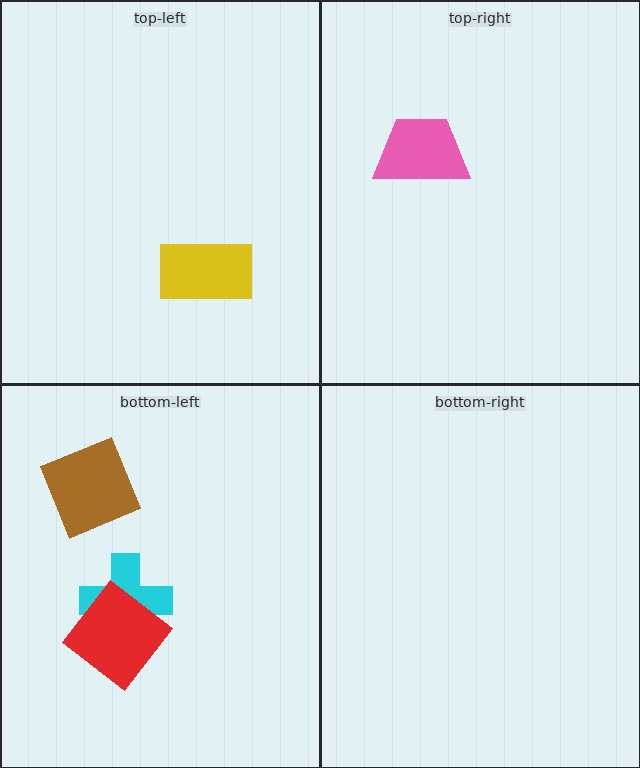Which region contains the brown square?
The bottom-left region.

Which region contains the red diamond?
The bottom-left region.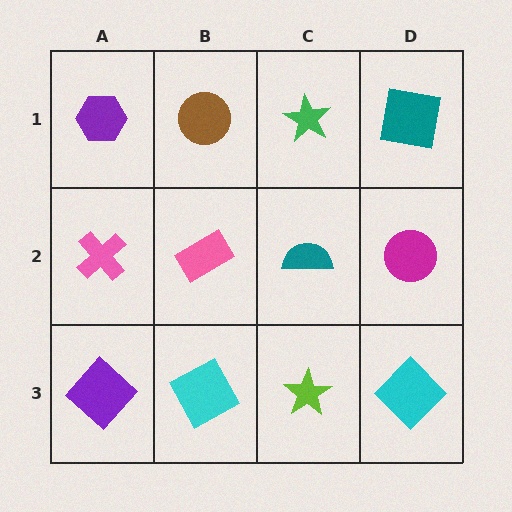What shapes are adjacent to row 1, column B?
A pink rectangle (row 2, column B), a purple hexagon (row 1, column A), a green star (row 1, column C).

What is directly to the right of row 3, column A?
A cyan square.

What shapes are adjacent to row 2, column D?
A teal square (row 1, column D), a cyan diamond (row 3, column D), a teal semicircle (row 2, column C).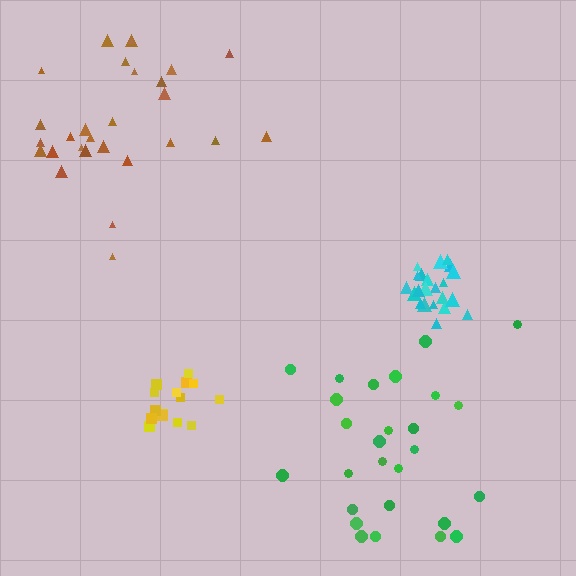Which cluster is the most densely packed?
Cyan.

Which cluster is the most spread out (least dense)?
Green.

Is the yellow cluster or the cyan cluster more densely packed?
Cyan.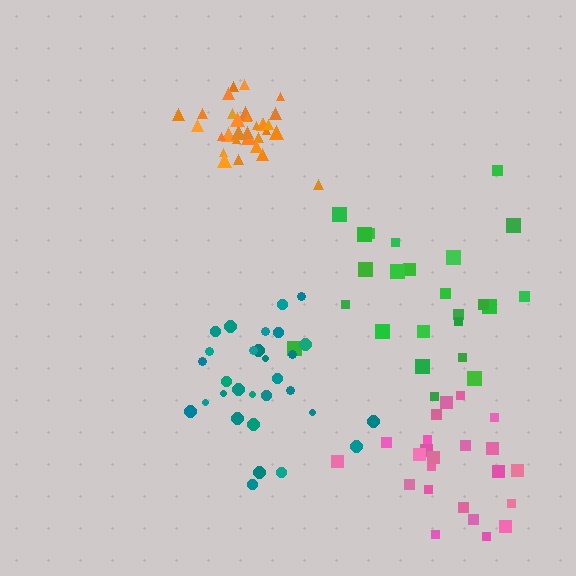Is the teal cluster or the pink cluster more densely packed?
Teal.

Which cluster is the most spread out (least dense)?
Green.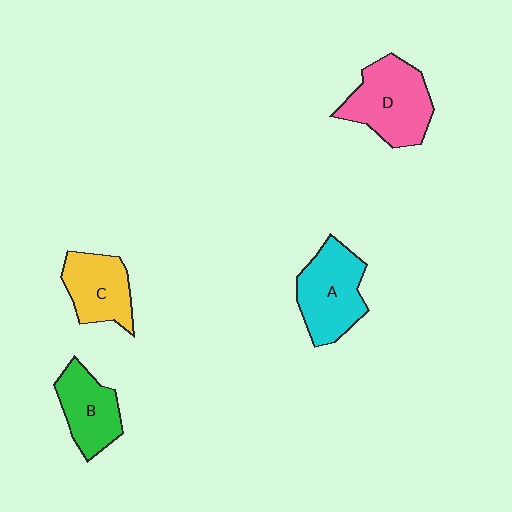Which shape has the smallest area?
Shape B (green).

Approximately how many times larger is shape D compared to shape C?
Approximately 1.4 times.